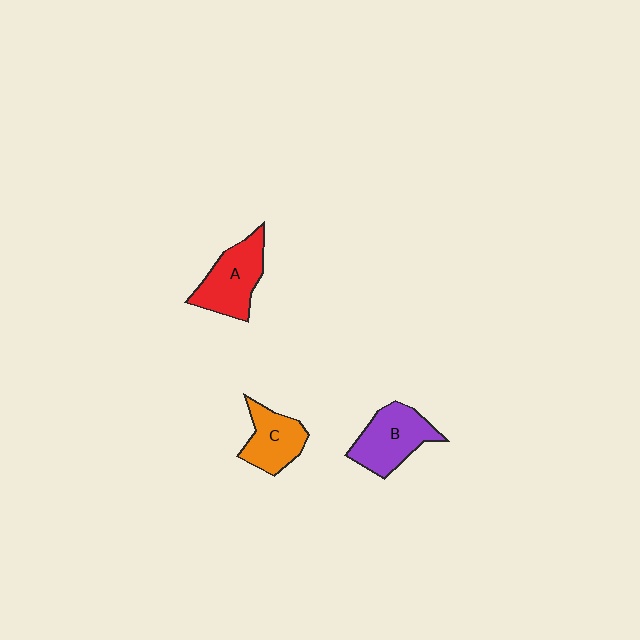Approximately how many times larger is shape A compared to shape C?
Approximately 1.2 times.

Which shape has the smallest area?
Shape C (orange).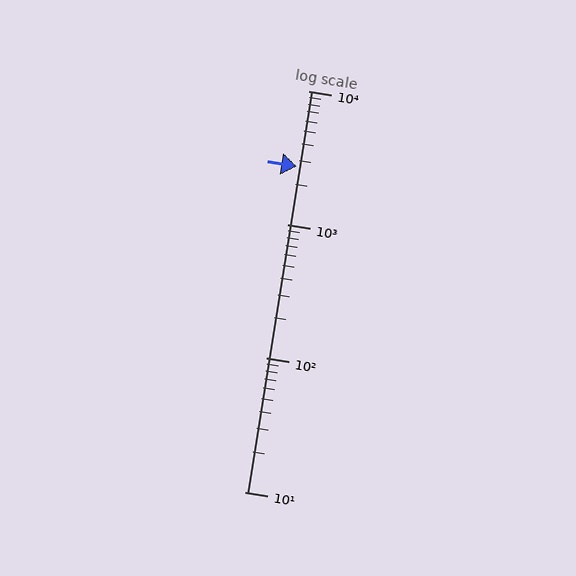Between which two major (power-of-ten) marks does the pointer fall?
The pointer is between 1000 and 10000.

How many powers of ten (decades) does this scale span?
The scale spans 3 decades, from 10 to 10000.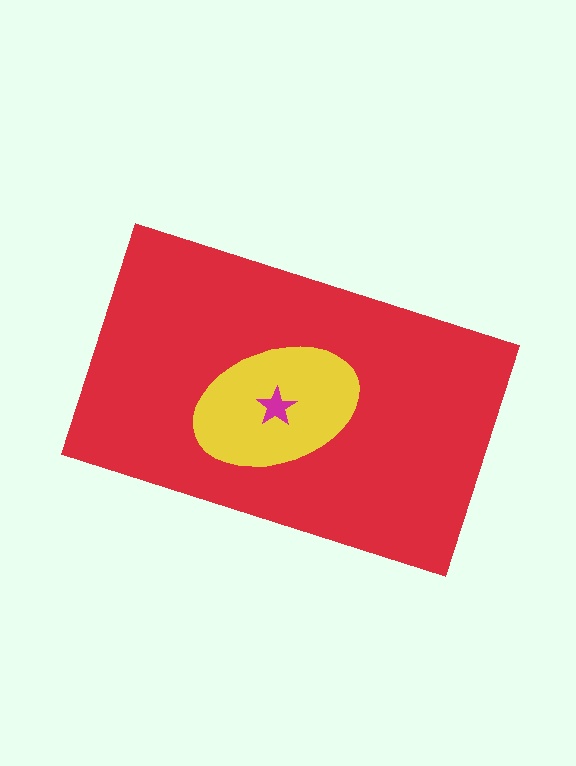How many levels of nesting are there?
3.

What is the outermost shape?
The red rectangle.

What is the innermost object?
The magenta star.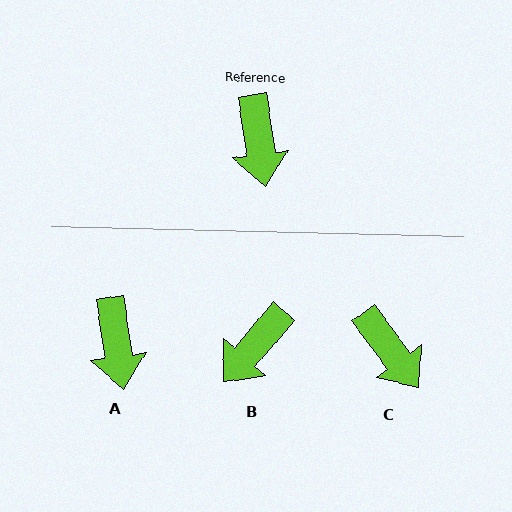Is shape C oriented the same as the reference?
No, it is off by about 28 degrees.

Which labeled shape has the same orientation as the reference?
A.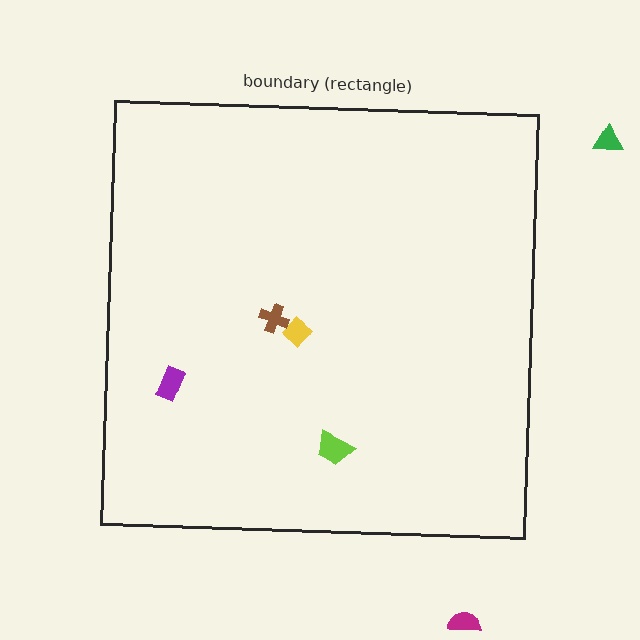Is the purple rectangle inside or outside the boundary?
Inside.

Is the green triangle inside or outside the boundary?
Outside.